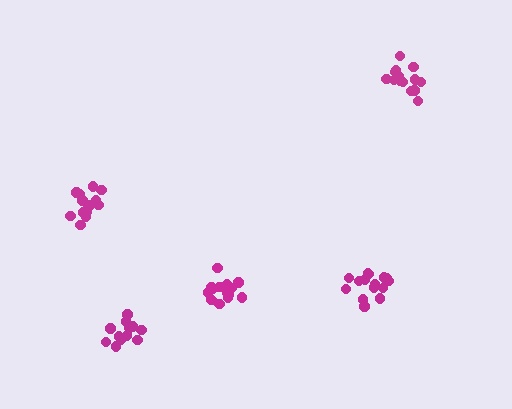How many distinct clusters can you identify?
There are 5 distinct clusters.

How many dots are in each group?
Group 1: 15 dots, Group 2: 14 dots, Group 3: 13 dots, Group 4: 15 dots, Group 5: 15 dots (72 total).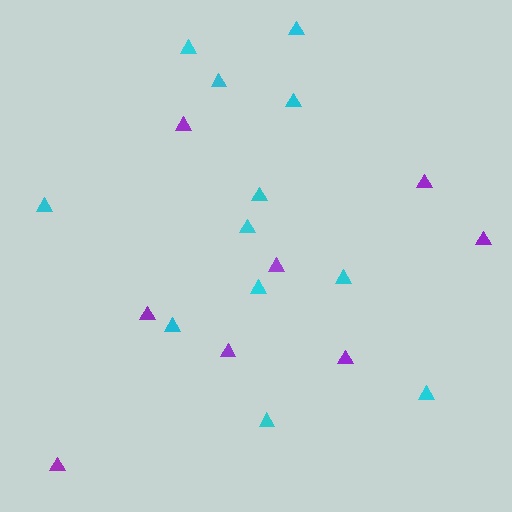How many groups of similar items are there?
There are 2 groups: one group of cyan triangles (12) and one group of purple triangles (8).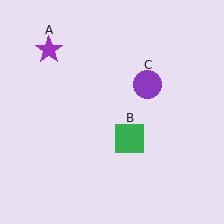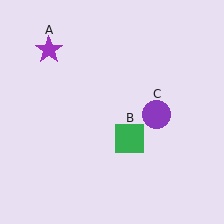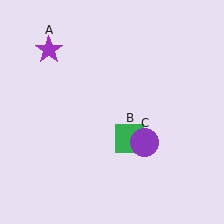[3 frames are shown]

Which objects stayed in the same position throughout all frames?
Purple star (object A) and green square (object B) remained stationary.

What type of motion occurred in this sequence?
The purple circle (object C) rotated clockwise around the center of the scene.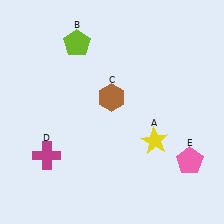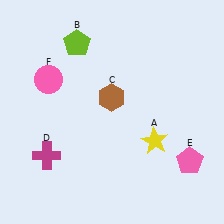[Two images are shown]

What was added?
A pink circle (F) was added in Image 2.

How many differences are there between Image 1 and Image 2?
There is 1 difference between the two images.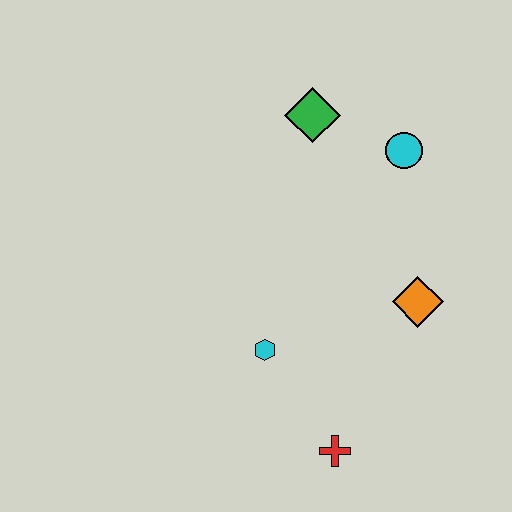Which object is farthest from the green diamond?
The red cross is farthest from the green diamond.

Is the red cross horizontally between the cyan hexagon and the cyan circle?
Yes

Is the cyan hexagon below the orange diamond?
Yes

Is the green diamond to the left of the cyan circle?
Yes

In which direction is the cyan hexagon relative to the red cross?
The cyan hexagon is above the red cross.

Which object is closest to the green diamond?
The cyan circle is closest to the green diamond.